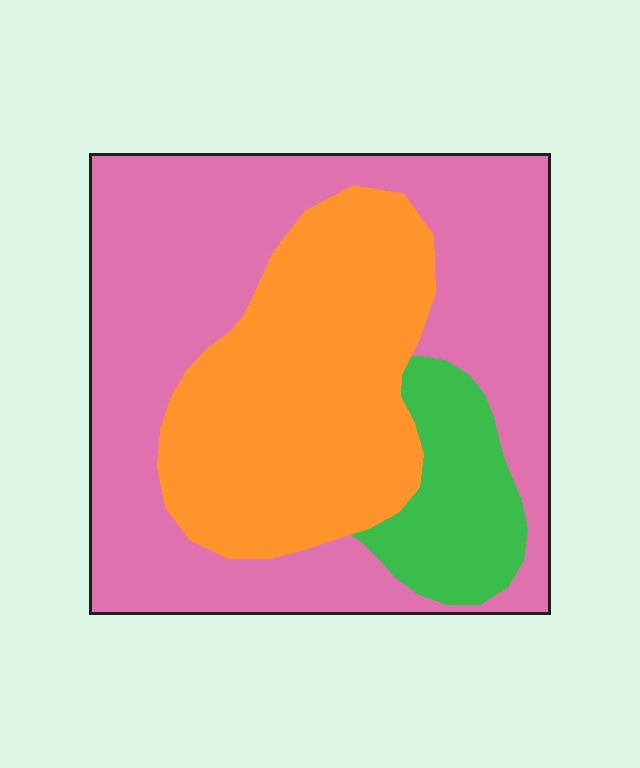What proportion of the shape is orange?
Orange takes up about one third (1/3) of the shape.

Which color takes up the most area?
Pink, at roughly 55%.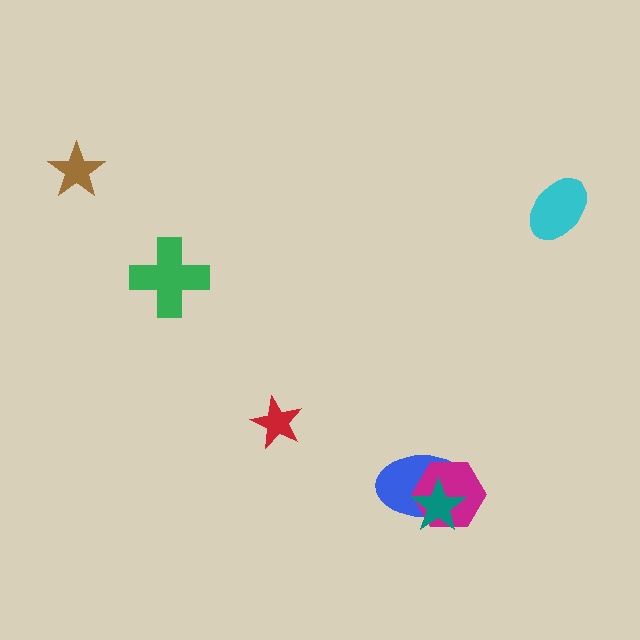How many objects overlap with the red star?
0 objects overlap with the red star.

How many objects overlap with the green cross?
0 objects overlap with the green cross.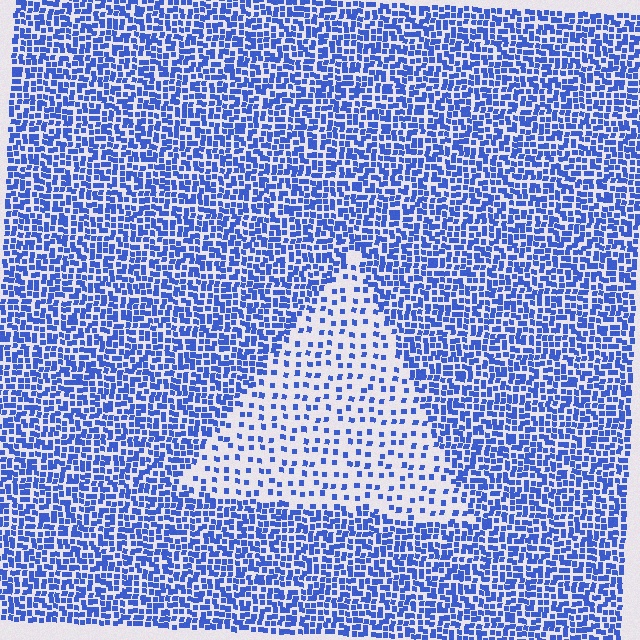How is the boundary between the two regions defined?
The boundary is defined by a change in element density (approximately 2.7x ratio). All elements are the same color, size, and shape.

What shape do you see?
I see a triangle.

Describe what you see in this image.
The image contains small blue elements arranged at two different densities. A triangle-shaped region is visible where the elements are less densely packed than the surrounding area.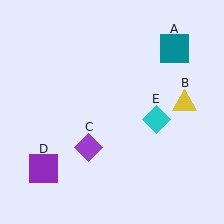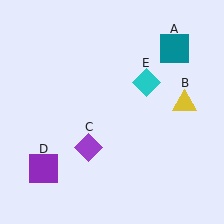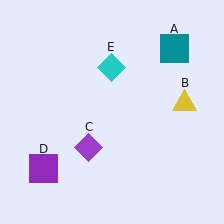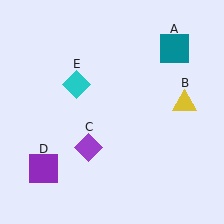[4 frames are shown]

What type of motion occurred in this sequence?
The cyan diamond (object E) rotated counterclockwise around the center of the scene.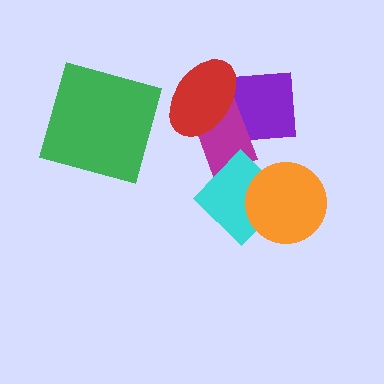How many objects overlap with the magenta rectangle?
3 objects overlap with the magenta rectangle.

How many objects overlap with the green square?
0 objects overlap with the green square.